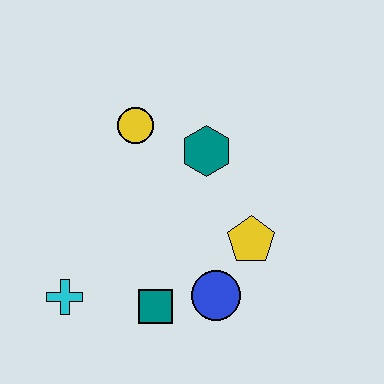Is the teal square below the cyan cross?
Yes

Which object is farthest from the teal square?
The yellow circle is farthest from the teal square.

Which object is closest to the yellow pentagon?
The blue circle is closest to the yellow pentagon.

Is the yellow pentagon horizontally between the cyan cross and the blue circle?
No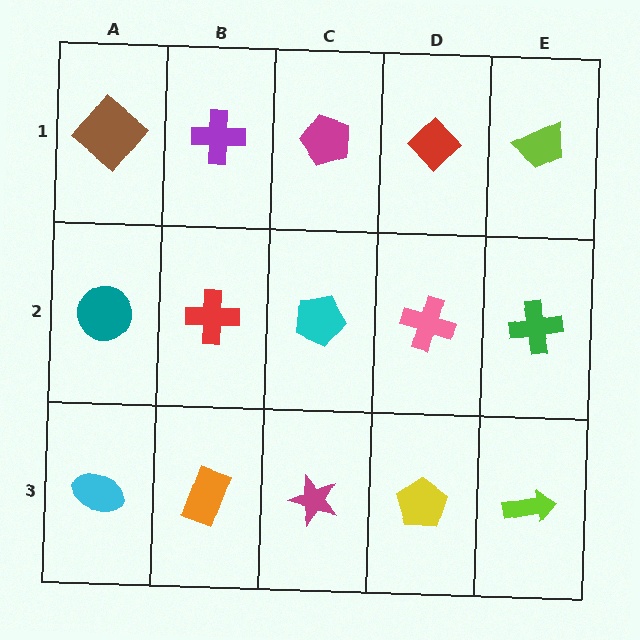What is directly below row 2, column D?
A yellow pentagon.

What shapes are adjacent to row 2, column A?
A brown diamond (row 1, column A), a cyan ellipse (row 3, column A), a red cross (row 2, column B).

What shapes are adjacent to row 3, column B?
A red cross (row 2, column B), a cyan ellipse (row 3, column A), a magenta star (row 3, column C).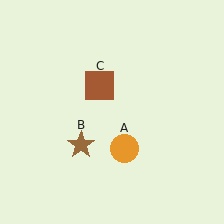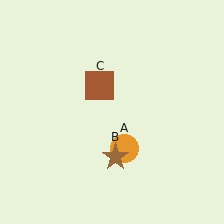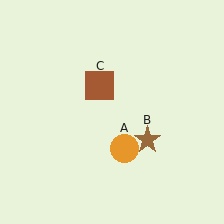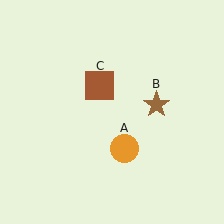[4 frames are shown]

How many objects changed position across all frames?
1 object changed position: brown star (object B).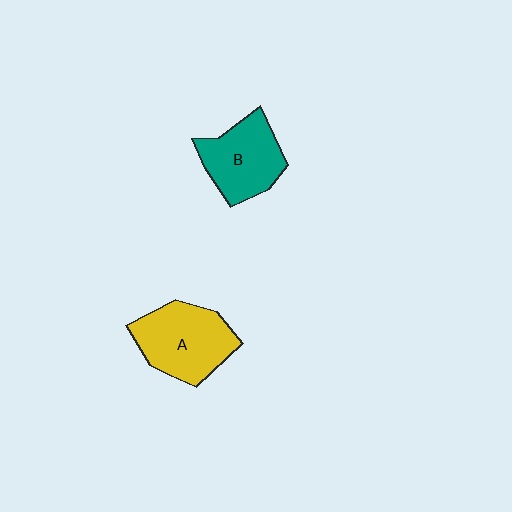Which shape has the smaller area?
Shape B (teal).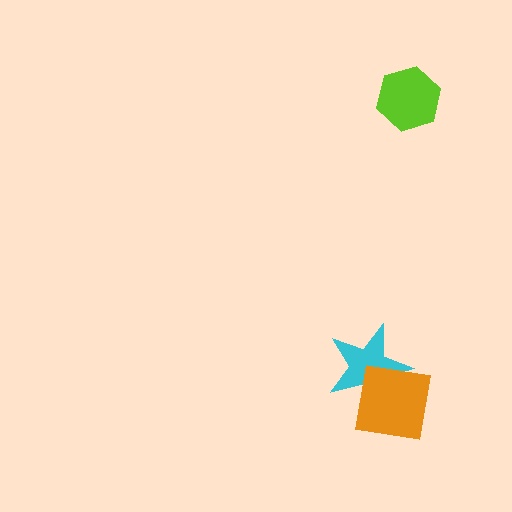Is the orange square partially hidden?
No, no other shape covers it.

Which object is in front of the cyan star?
The orange square is in front of the cyan star.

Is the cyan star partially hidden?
Yes, it is partially covered by another shape.